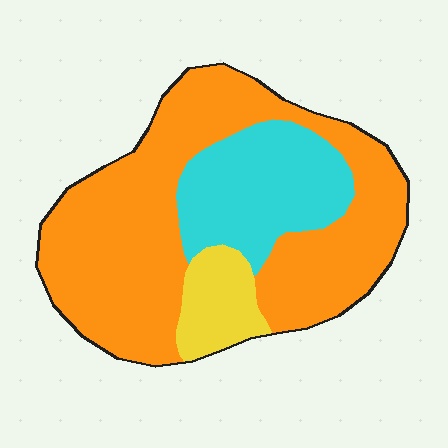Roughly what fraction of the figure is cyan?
Cyan takes up about one quarter (1/4) of the figure.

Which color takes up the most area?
Orange, at roughly 65%.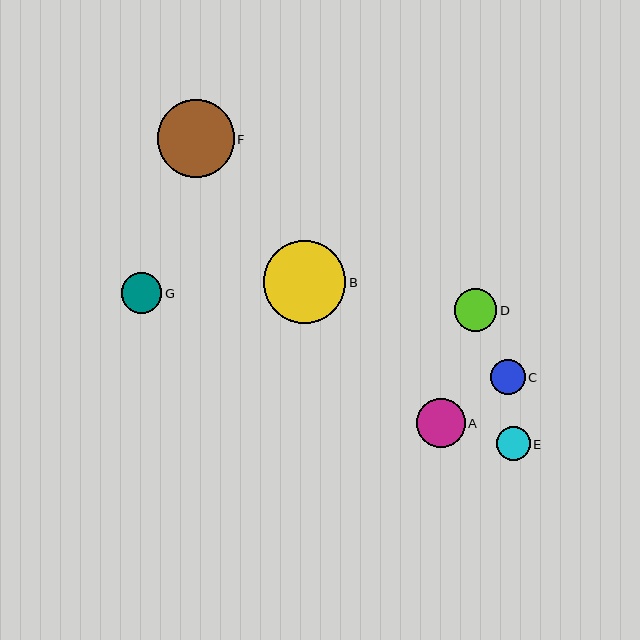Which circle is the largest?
Circle B is the largest with a size of approximately 83 pixels.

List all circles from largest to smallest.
From largest to smallest: B, F, A, D, G, C, E.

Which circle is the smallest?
Circle E is the smallest with a size of approximately 34 pixels.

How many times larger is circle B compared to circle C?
Circle B is approximately 2.4 times the size of circle C.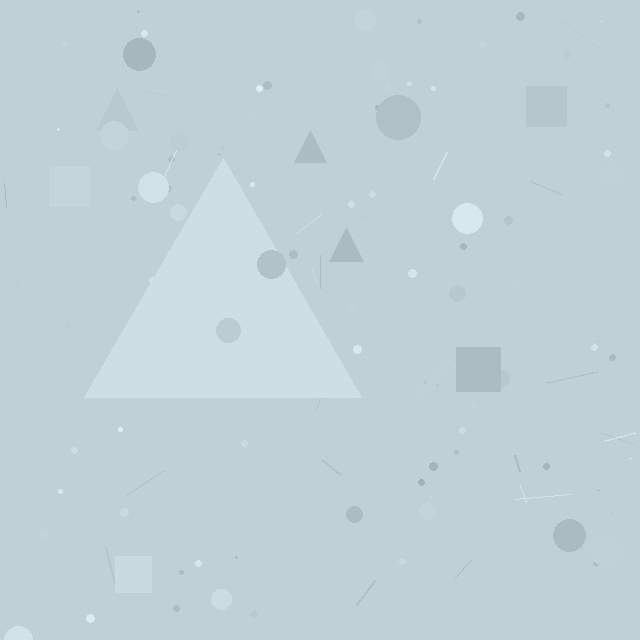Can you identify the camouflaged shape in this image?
The camouflaged shape is a triangle.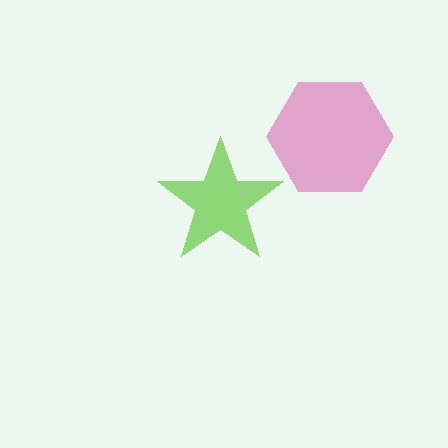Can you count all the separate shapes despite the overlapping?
Yes, there are 2 separate shapes.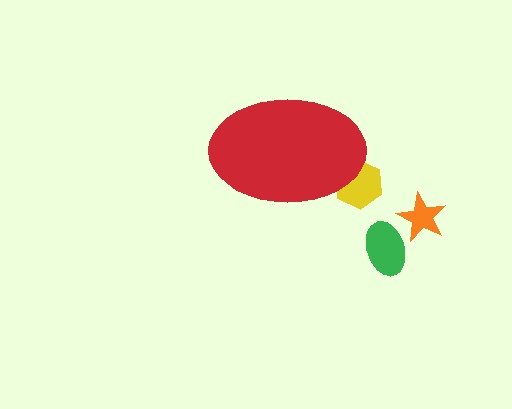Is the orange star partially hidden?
No, the orange star is fully visible.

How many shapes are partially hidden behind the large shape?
1 shape is partially hidden.